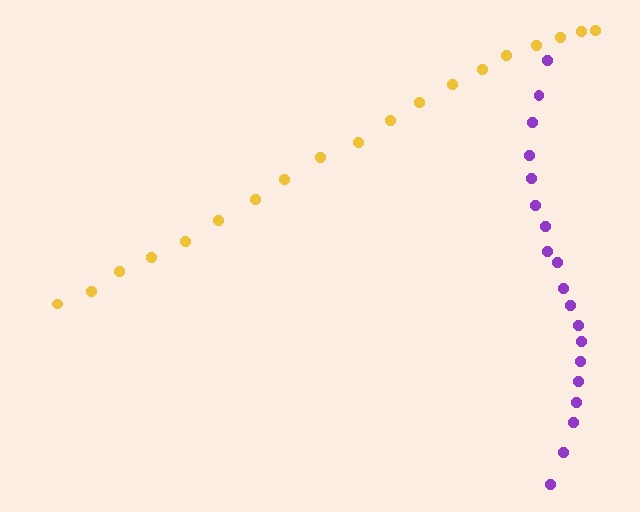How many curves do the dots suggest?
There are 2 distinct paths.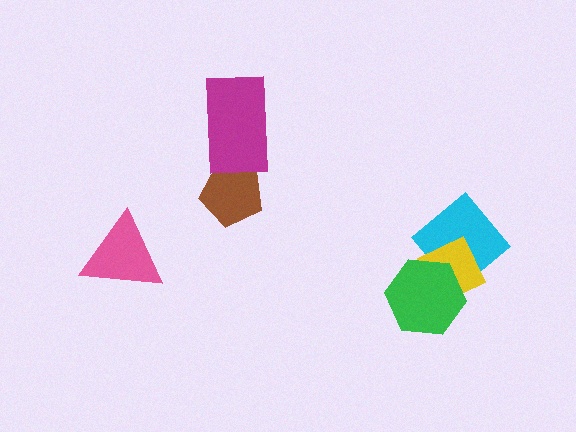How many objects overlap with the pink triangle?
0 objects overlap with the pink triangle.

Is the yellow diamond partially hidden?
Yes, it is partially covered by another shape.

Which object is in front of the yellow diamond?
The green hexagon is in front of the yellow diamond.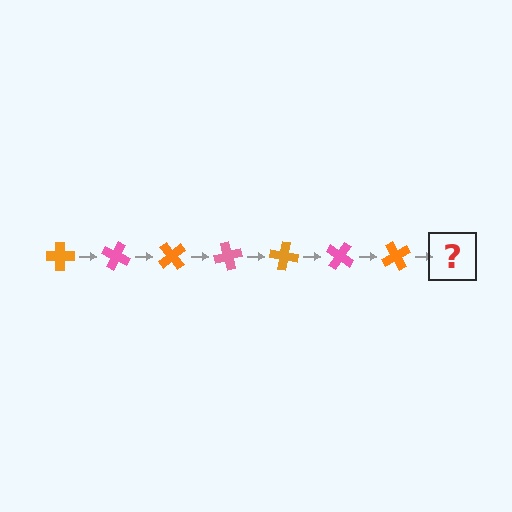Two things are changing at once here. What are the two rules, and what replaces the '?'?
The two rules are that it rotates 25 degrees each step and the color cycles through orange and pink. The '?' should be a pink cross, rotated 175 degrees from the start.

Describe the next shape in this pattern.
It should be a pink cross, rotated 175 degrees from the start.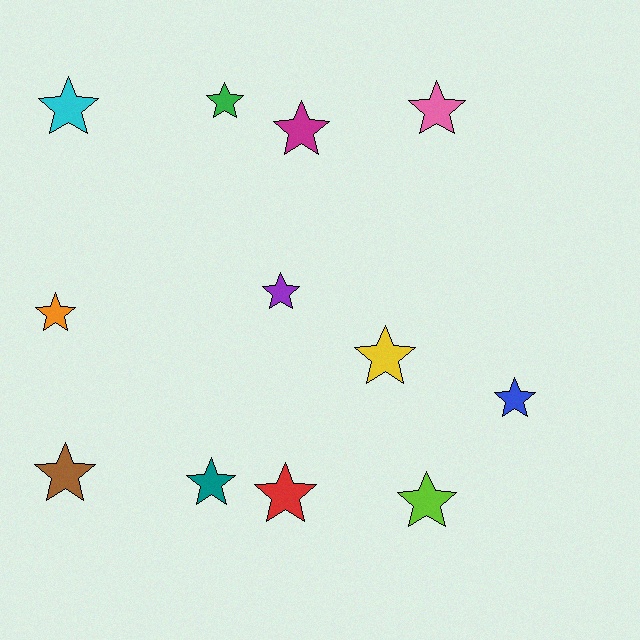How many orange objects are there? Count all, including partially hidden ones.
There is 1 orange object.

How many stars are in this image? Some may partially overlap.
There are 12 stars.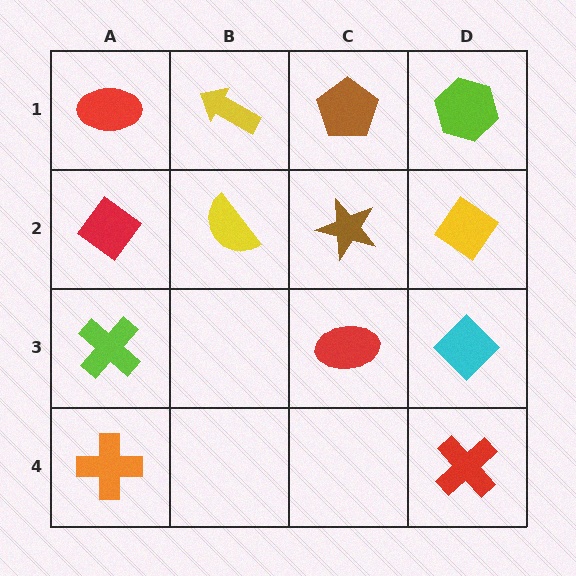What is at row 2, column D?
A yellow diamond.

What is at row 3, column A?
A lime cross.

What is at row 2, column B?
A yellow semicircle.